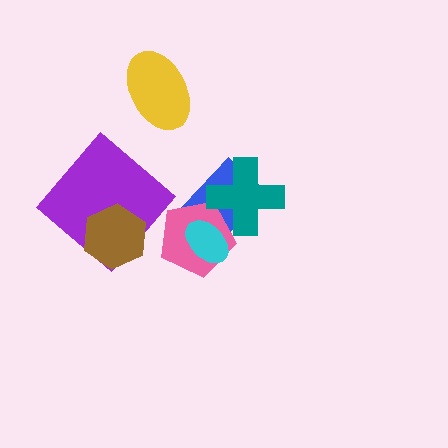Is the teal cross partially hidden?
No, no other shape covers it.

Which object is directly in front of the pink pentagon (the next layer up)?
The teal cross is directly in front of the pink pentagon.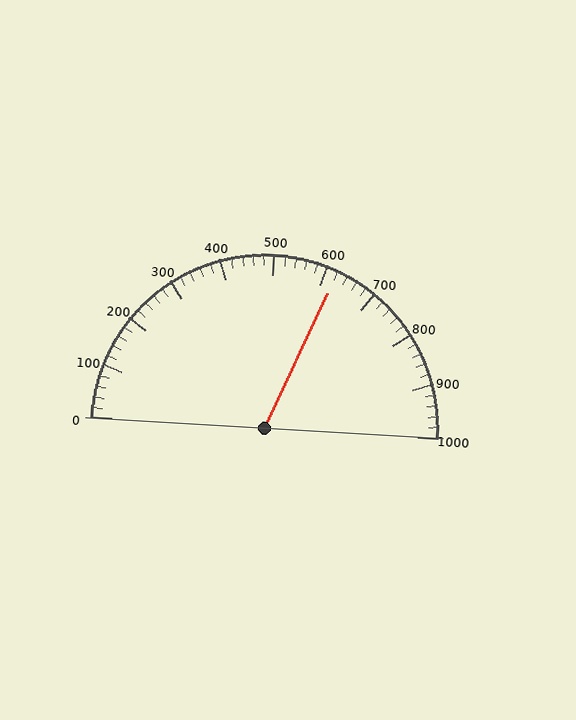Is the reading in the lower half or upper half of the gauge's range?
The reading is in the upper half of the range (0 to 1000).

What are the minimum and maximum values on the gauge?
The gauge ranges from 0 to 1000.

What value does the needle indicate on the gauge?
The needle indicates approximately 620.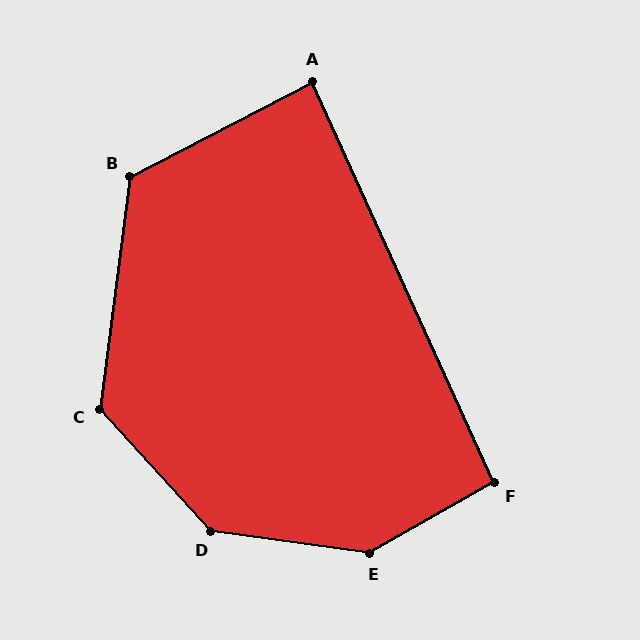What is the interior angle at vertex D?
Approximately 140 degrees (obtuse).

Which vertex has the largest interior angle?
E, at approximately 143 degrees.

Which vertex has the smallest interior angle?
A, at approximately 87 degrees.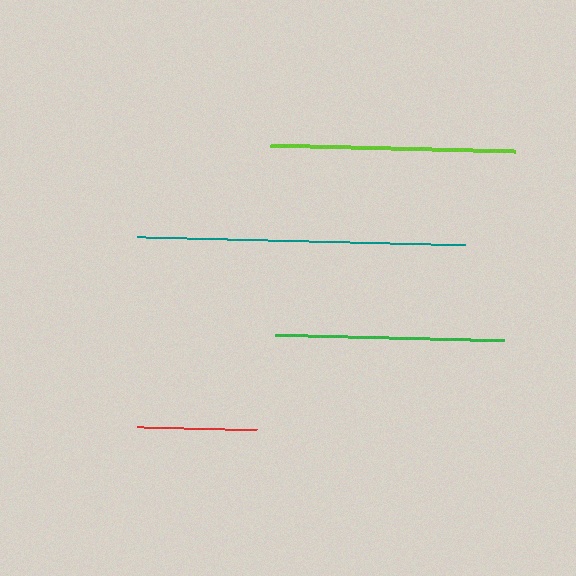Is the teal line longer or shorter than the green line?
The teal line is longer than the green line.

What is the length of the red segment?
The red segment is approximately 120 pixels long.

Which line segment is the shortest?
The red line is the shortest at approximately 120 pixels.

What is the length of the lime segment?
The lime segment is approximately 245 pixels long.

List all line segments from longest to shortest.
From longest to shortest: teal, lime, green, red.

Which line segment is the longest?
The teal line is the longest at approximately 328 pixels.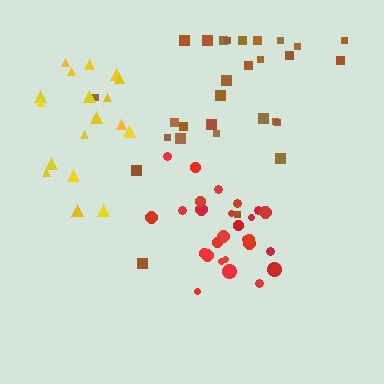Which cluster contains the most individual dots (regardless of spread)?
Brown (29).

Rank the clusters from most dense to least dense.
red, yellow, brown.